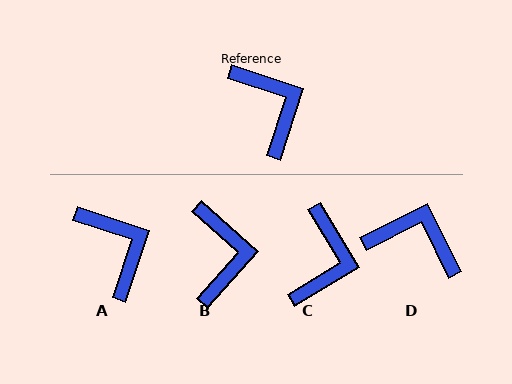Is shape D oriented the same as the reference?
No, it is off by about 44 degrees.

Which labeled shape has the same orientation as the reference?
A.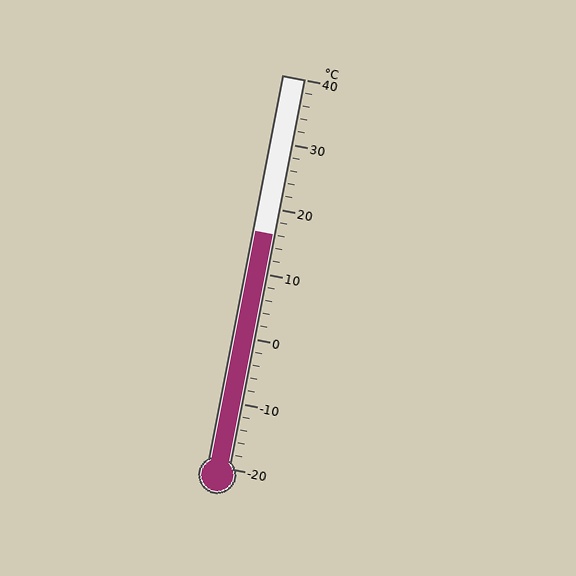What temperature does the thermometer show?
The thermometer shows approximately 16°C.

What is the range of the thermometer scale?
The thermometer scale ranges from -20°C to 40°C.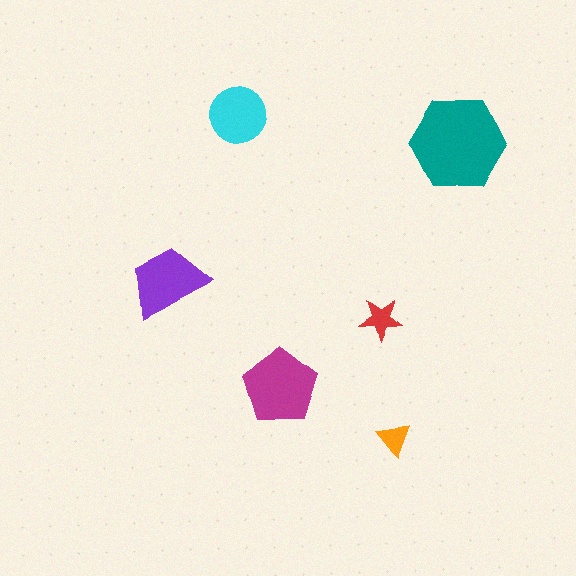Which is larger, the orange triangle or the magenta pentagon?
The magenta pentagon.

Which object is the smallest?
The orange triangle.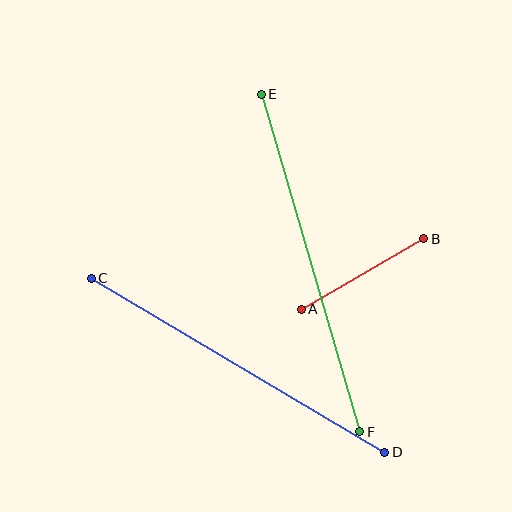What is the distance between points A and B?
The distance is approximately 141 pixels.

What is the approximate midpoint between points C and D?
The midpoint is at approximately (238, 365) pixels.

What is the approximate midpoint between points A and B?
The midpoint is at approximately (363, 274) pixels.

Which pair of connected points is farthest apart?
Points E and F are farthest apart.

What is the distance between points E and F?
The distance is approximately 351 pixels.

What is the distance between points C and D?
The distance is approximately 341 pixels.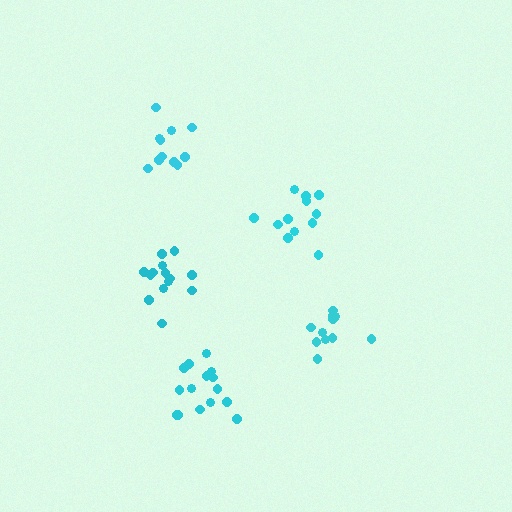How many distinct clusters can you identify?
There are 5 distinct clusters.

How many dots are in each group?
Group 1: 14 dots, Group 2: 11 dots, Group 3: 12 dots, Group 4: 11 dots, Group 5: 15 dots (63 total).